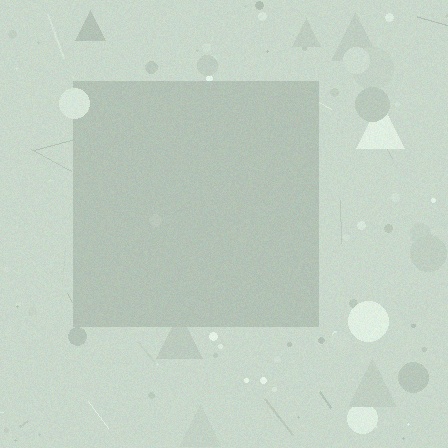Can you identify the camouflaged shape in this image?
The camouflaged shape is a square.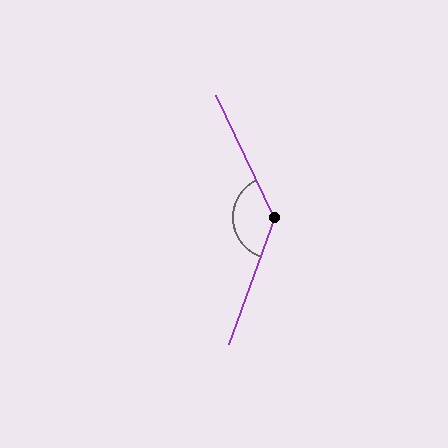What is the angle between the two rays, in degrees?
Approximately 135 degrees.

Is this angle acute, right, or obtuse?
It is obtuse.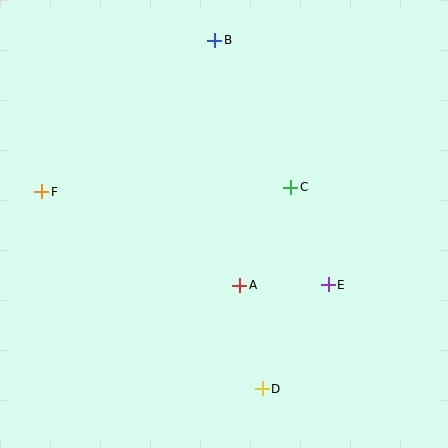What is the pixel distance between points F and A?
The distance between F and A is 219 pixels.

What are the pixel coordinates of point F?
Point F is at (42, 192).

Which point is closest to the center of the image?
Point A at (240, 285) is closest to the center.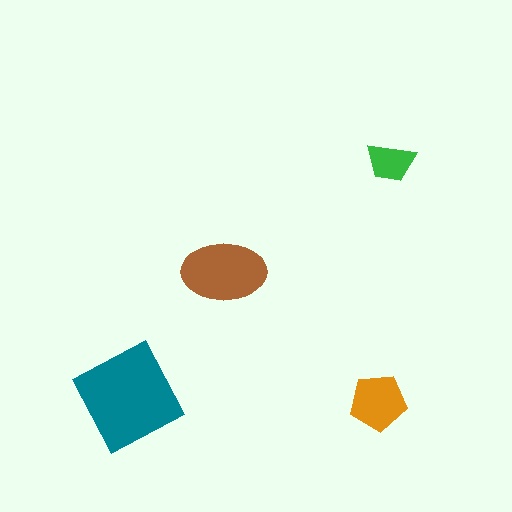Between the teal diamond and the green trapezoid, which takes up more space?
The teal diamond.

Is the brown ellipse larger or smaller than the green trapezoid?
Larger.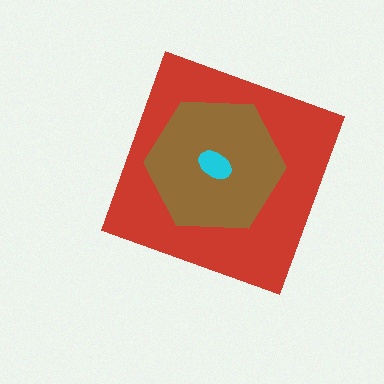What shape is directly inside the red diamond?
The brown hexagon.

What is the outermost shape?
The red diamond.